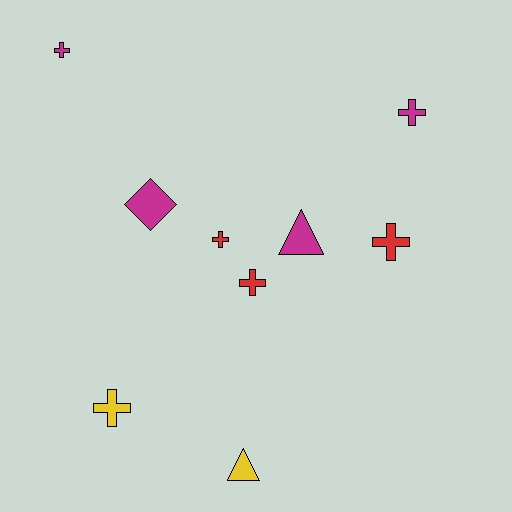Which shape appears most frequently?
Cross, with 6 objects.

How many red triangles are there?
There are no red triangles.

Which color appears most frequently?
Magenta, with 4 objects.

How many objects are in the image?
There are 9 objects.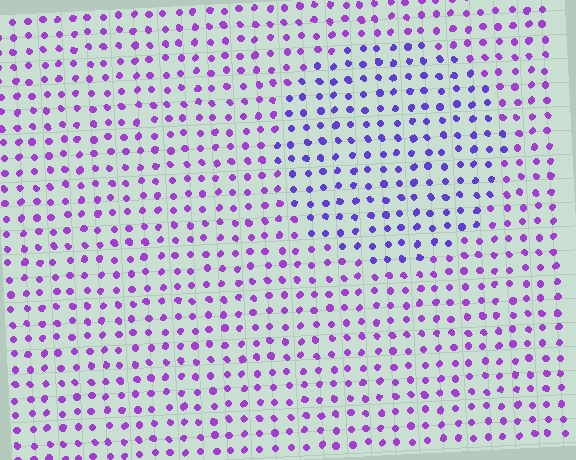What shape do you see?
I see a circle.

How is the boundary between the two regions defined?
The boundary is defined purely by a slight shift in hue (about 27 degrees). Spacing, size, and orientation are identical on both sides.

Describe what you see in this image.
The image is filled with small purple elements in a uniform arrangement. A circle-shaped region is visible where the elements are tinted to a slightly different hue, forming a subtle color boundary.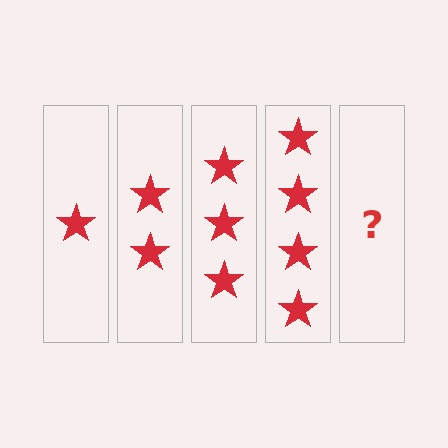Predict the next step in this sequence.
The next step is 5 stars.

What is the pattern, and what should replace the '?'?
The pattern is that each step adds one more star. The '?' should be 5 stars.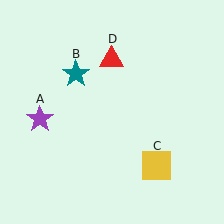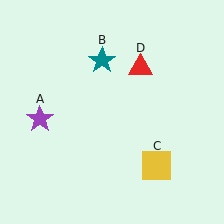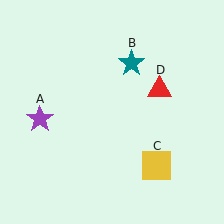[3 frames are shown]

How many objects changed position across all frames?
2 objects changed position: teal star (object B), red triangle (object D).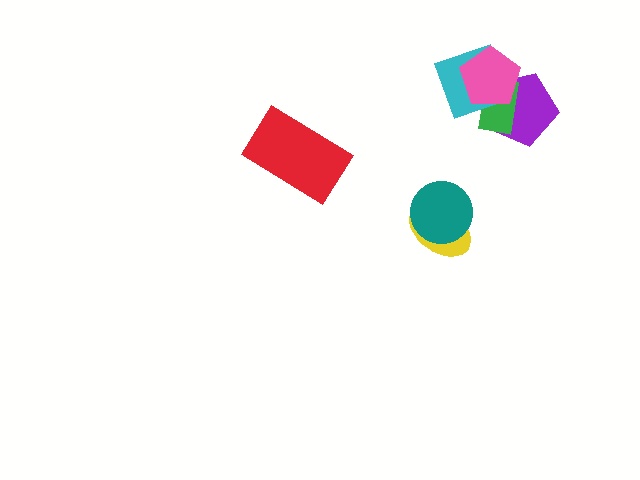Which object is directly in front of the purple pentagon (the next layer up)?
The green rectangle is directly in front of the purple pentagon.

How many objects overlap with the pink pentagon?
3 objects overlap with the pink pentagon.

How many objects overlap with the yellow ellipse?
1 object overlaps with the yellow ellipse.